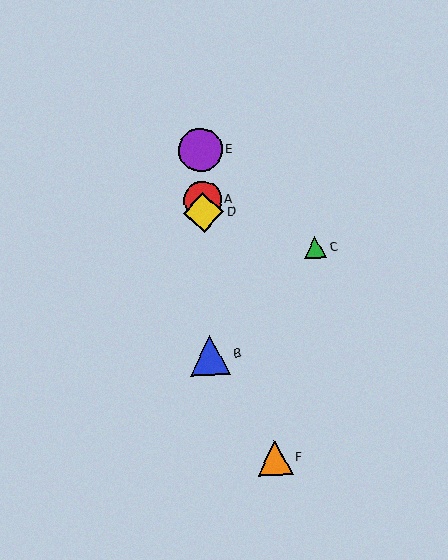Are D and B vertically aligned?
Yes, both are at x≈203.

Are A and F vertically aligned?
No, A is at x≈203 and F is at x≈275.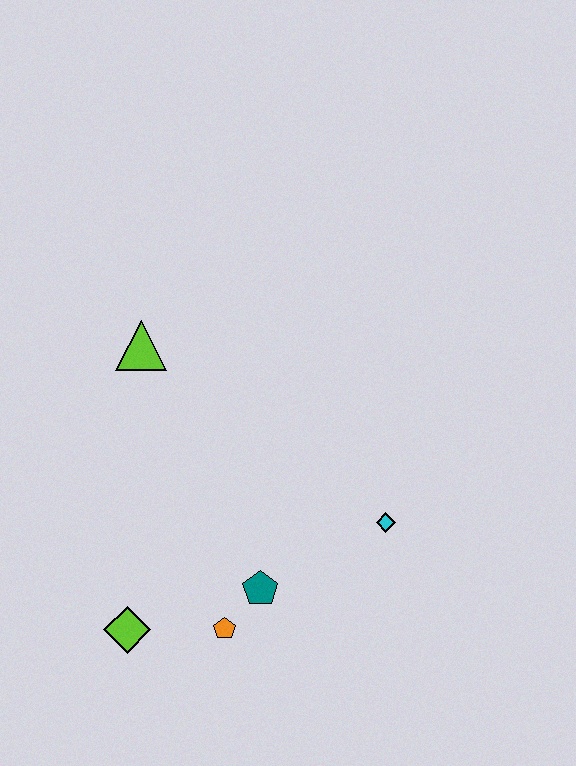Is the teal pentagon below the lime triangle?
Yes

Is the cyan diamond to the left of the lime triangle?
No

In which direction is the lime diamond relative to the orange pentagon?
The lime diamond is to the left of the orange pentagon.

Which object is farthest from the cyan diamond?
The lime triangle is farthest from the cyan diamond.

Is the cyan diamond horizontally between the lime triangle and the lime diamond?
No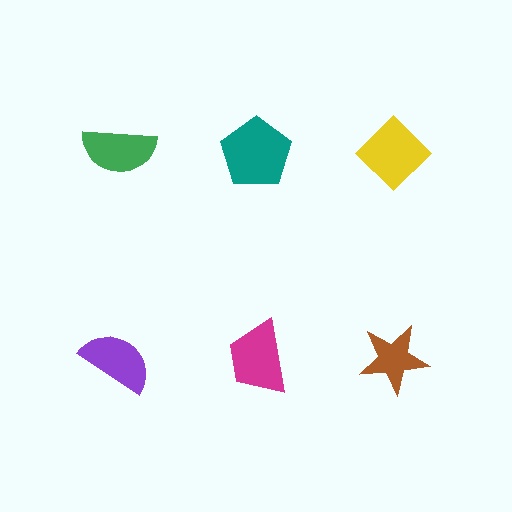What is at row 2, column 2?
A magenta trapezoid.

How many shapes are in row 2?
3 shapes.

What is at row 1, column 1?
A green semicircle.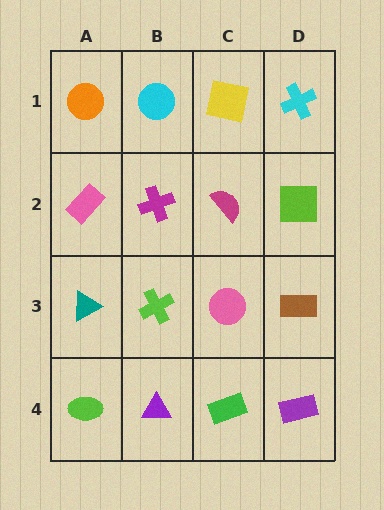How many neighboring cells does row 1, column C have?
3.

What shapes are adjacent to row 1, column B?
A magenta cross (row 2, column B), an orange circle (row 1, column A), a yellow square (row 1, column C).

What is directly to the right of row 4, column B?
A green rectangle.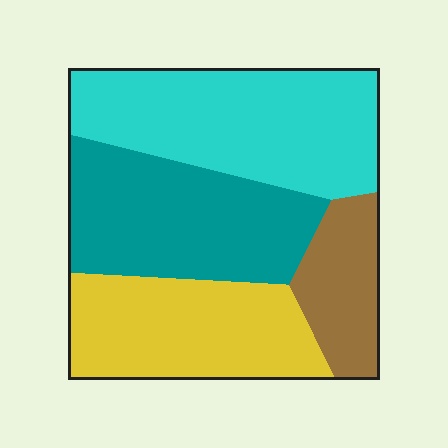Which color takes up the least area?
Brown, at roughly 15%.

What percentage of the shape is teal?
Teal covers roughly 30% of the shape.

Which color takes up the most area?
Cyan, at roughly 35%.